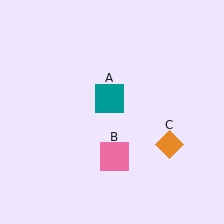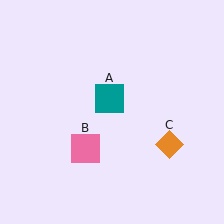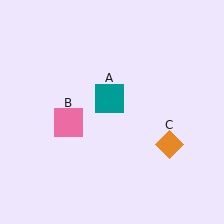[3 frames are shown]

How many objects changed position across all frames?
1 object changed position: pink square (object B).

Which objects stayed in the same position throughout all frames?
Teal square (object A) and orange diamond (object C) remained stationary.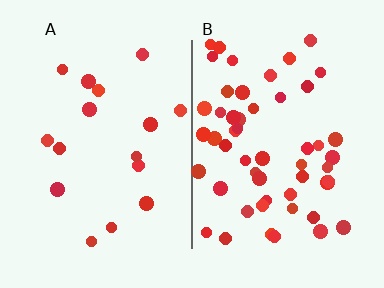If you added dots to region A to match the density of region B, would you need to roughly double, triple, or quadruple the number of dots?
Approximately triple.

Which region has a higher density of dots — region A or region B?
B (the right).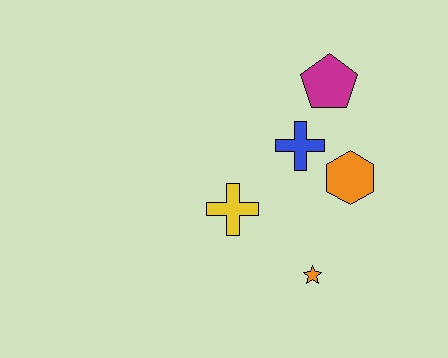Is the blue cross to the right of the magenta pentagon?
No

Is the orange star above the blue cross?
No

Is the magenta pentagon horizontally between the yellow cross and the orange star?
No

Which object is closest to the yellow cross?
The blue cross is closest to the yellow cross.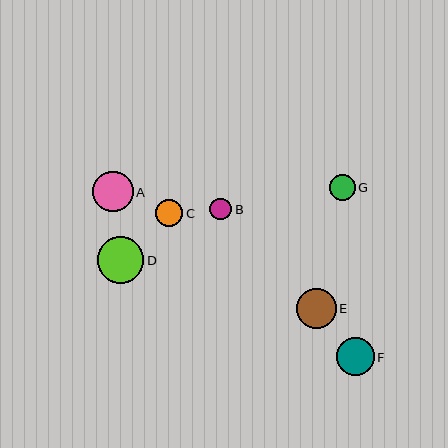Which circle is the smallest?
Circle B is the smallest with a size of approximately 22 pixels.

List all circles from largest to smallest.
From largest to smallest: D, A, E, F, C, G, B.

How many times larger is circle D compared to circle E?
Circle D is approximately 1.1 times the size of circle E.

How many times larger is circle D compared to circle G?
Circle D is approximately 1.8 times the size of circle G.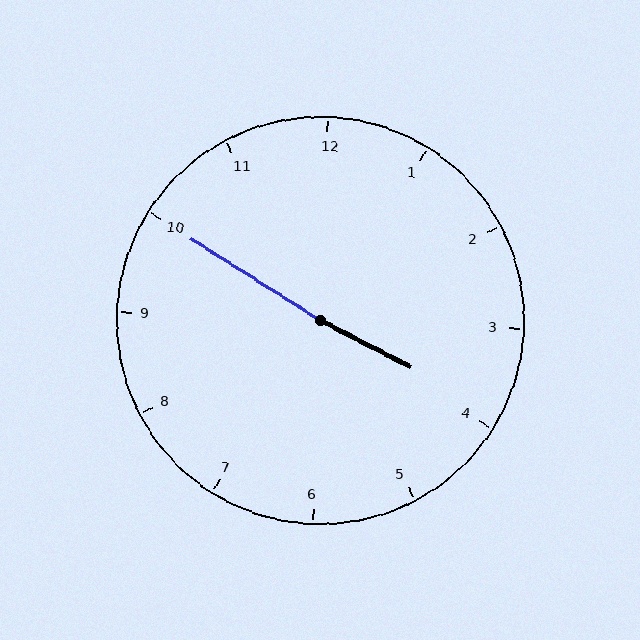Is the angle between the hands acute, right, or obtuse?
It is obtuse.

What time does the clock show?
3:50.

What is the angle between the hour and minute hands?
Approximately 175 degrees.